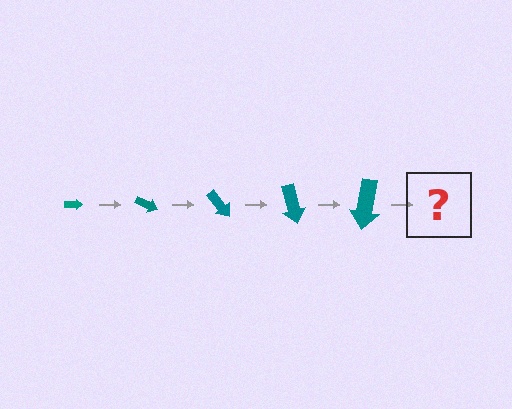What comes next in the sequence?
The next element should be an arrow, larger than the previous one and rotated 125 degrees from the start.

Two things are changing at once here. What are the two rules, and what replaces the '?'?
The two rules are that the arrow grows larger each step and it rotates 25 degrees each step. The '?' should be an arrow, larger than the previous one and rotated 125 degrees from the start.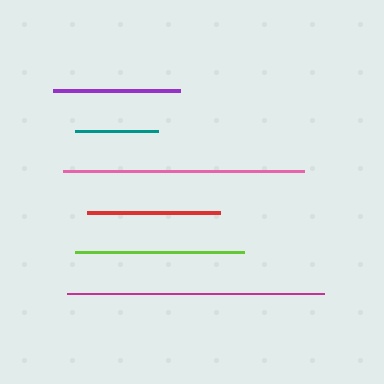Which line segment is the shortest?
The teal line is the shortest at approximately 83 pixels.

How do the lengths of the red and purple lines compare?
The red and purple lines are approximately the same length.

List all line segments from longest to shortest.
From longest to shortest: magenta, pink, lime, red, purple, teal.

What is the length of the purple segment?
The purple segment is approximately 127 pixels long.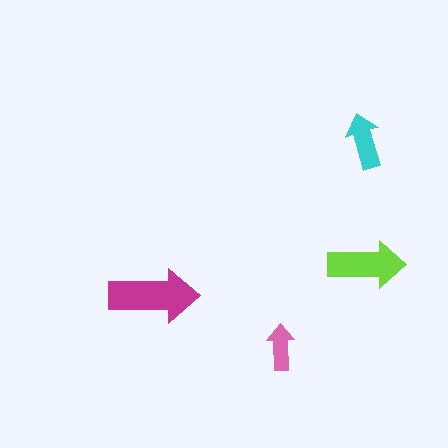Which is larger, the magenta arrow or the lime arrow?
The magenta one.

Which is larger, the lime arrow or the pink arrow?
The lime one.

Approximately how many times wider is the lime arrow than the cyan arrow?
About 1.5 times wider.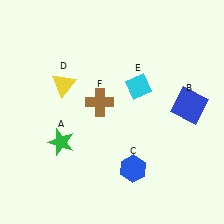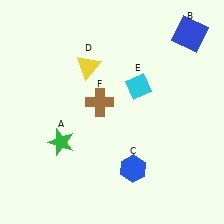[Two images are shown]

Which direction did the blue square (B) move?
The blue square (B) moved up.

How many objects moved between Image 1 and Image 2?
2 objects moved between the two images.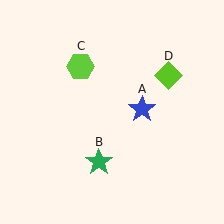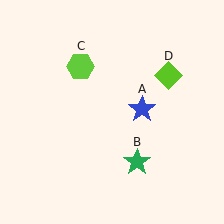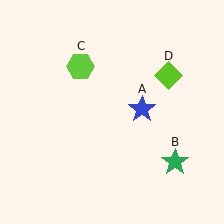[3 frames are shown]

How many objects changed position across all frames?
1 object changed position: green star (object B).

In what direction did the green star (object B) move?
The green star (object B) moved right.